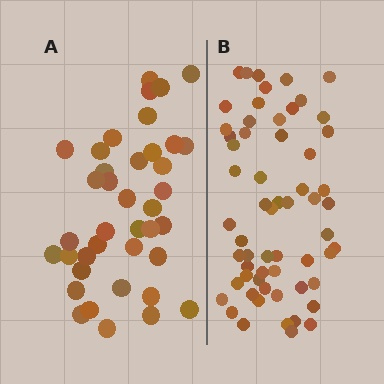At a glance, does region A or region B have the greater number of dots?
Region B (the right region) has more dots.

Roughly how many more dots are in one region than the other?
Region B has approximately 20 more dots than region A.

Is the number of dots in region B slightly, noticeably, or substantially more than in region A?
Region B has substantially more. The ratio is roughly 1.5 to 1.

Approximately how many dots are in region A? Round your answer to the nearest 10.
About 40 dots. (The exact count is 39, which rounds to 40.)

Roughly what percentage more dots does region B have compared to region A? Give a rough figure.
About 55% more.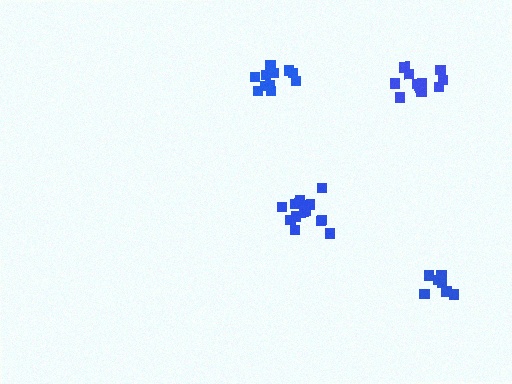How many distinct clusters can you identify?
There are 4 distinct clusters.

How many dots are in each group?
Group 1: 12 dots, Group 2: 12 dots, Group 3: 14 dots, Group 4: 8 dots (46 total).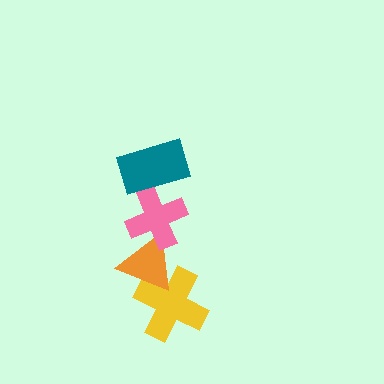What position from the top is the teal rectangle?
The teal rectangle is 1st from the top.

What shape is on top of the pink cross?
The teal rectangle is on top of the pink cross.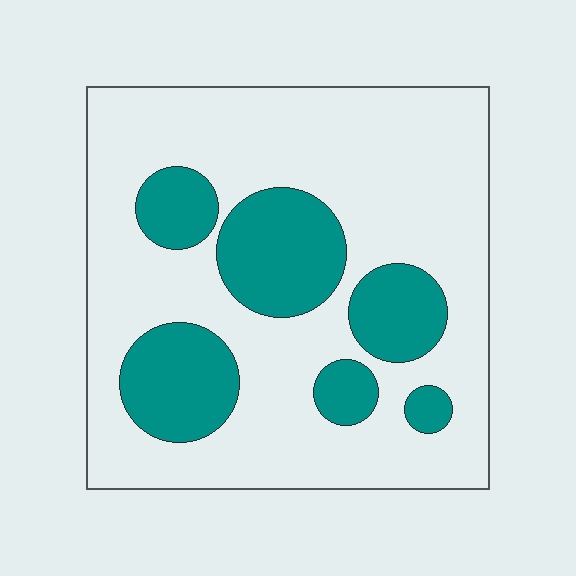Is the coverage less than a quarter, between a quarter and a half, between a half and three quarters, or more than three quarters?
Between a quarter and a half.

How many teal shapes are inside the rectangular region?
6.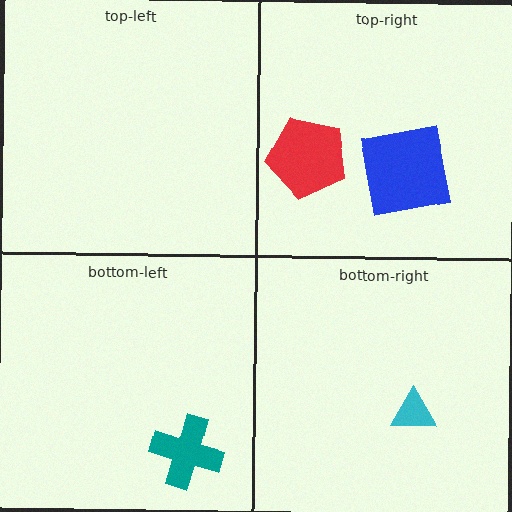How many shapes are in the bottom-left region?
1.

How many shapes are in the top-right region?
2.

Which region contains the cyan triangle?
The bottom-right region.